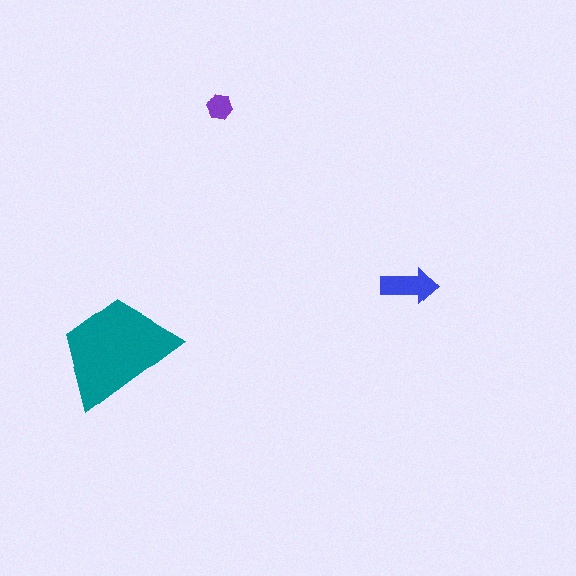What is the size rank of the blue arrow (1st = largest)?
2nd.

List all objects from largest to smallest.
The teal trapezoid, the blue arrow, the purple hexagon.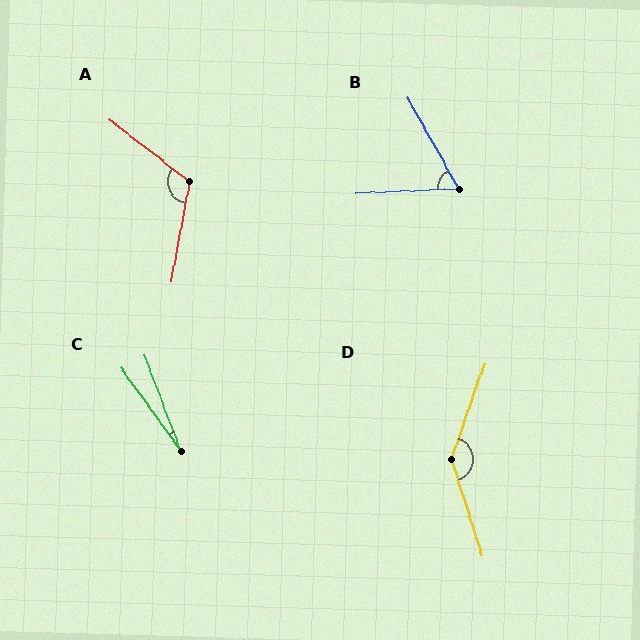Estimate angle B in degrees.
Approximately 63 degrees.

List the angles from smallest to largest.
C (15°), B (63°), A (117°), D (143°).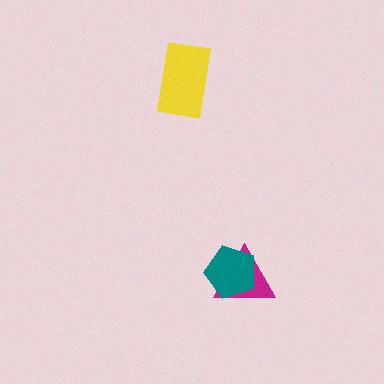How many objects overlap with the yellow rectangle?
0 objects overlap with the yellow rectangle.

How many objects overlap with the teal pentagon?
1 object overlaps with the teal pentagon.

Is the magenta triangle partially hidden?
Yes, it is partially covered by another shape.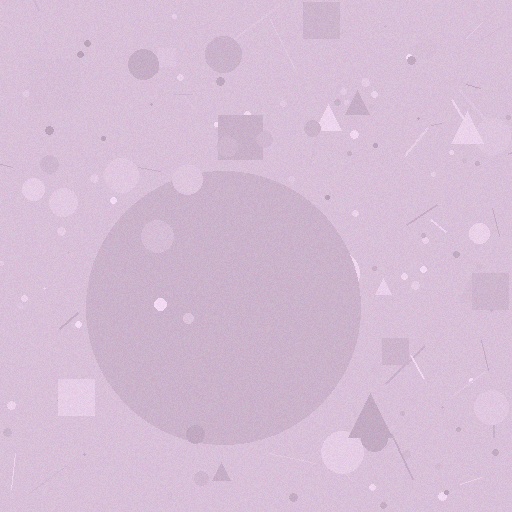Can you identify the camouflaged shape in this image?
The camouflaged shape is a circle.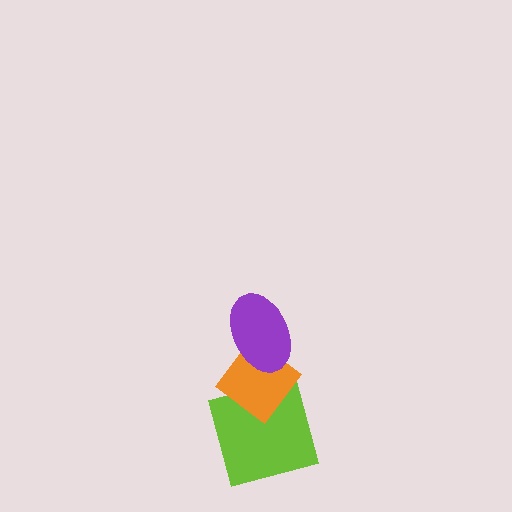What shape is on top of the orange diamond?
The purple ellipse is on top of the orange diamond.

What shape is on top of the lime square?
The orange diamond is on top of the lime square.